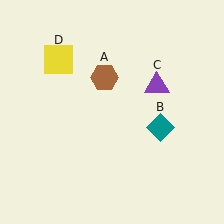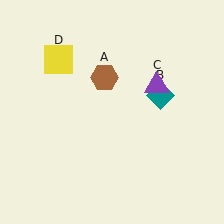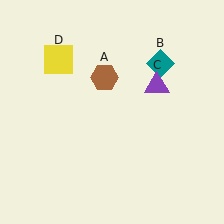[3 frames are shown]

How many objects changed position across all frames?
1 object changed position: teal diamond (object B).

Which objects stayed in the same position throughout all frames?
Brown hexagon (object A) and purple triangle (object C) and yellow square (object D) remained stationary.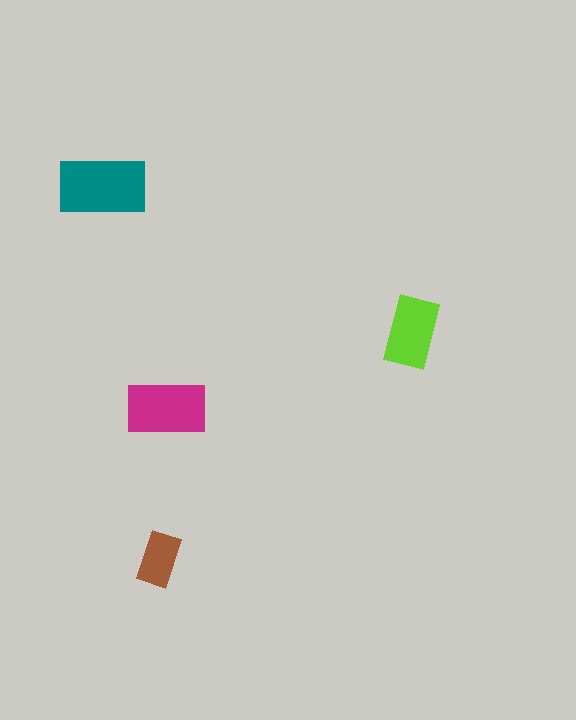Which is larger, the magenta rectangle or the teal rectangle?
The teal one.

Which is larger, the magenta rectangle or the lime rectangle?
The magenta one.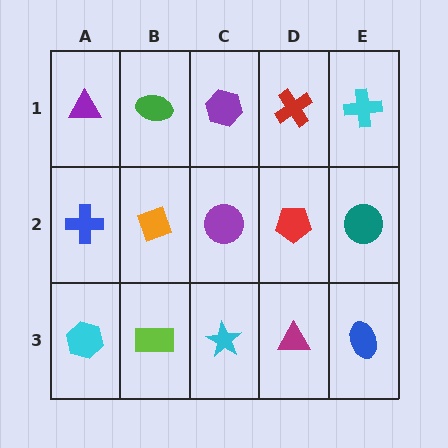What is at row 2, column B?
An orange diamond.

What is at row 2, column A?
A blue cross.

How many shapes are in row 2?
5 shapes.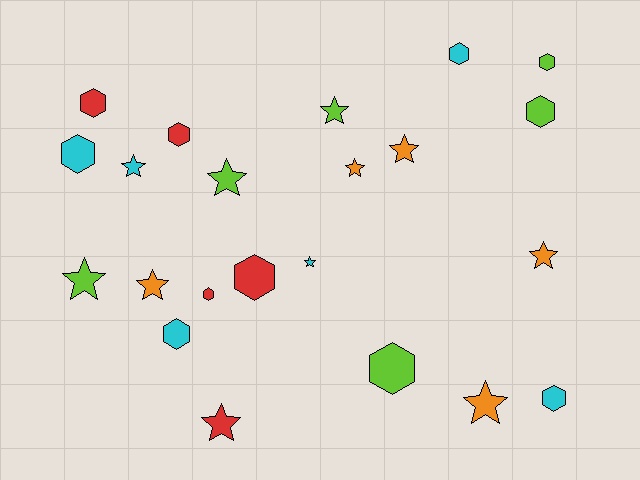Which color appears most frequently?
Lime, with 6 objects.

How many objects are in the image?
There are 22 objects.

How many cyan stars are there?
There are 2 cyan stars.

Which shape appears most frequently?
Star, with 11 objects.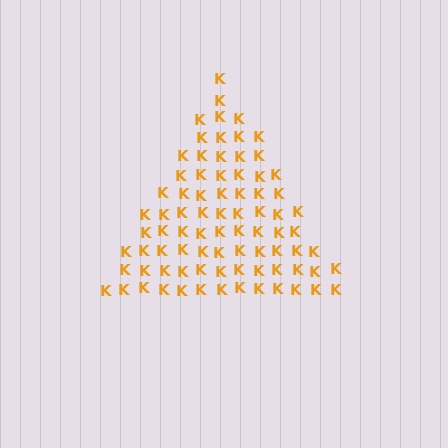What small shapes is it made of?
It is made of small letter K's.